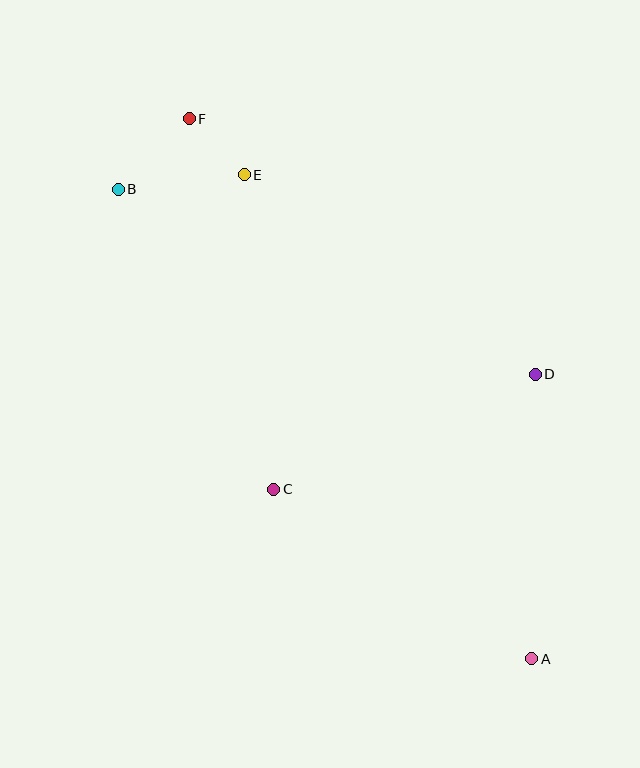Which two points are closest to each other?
Points E and F are closest to each other.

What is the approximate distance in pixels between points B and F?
The distance between B and F is approximately 100 pixels.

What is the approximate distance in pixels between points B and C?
The distance between B and C is approximately 338 pixels.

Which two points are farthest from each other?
Points A and F are farthest from each other.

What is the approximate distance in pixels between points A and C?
The distance between A and C is approximately 309 pixels.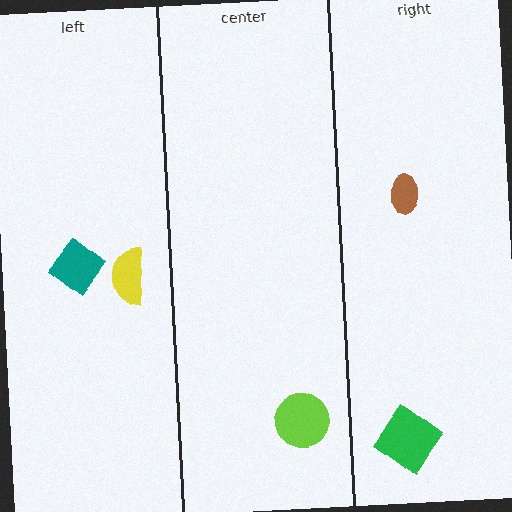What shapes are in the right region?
The brown ellipse, the green diamond.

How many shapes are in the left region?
2.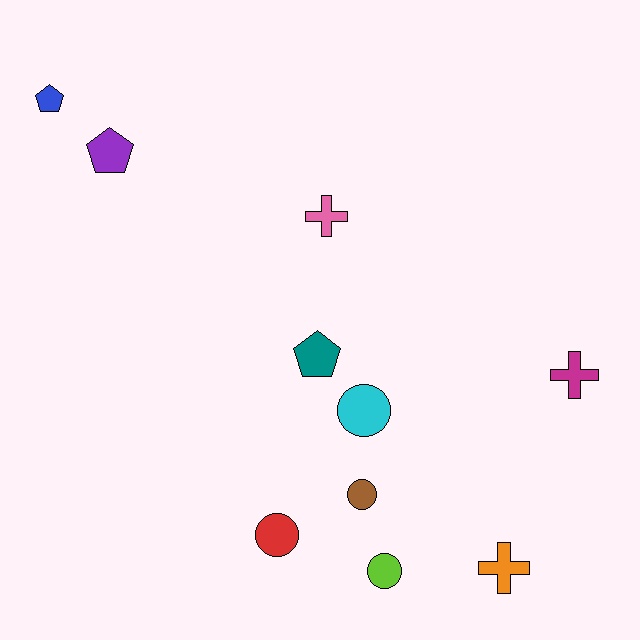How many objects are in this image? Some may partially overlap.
There are 10 objects.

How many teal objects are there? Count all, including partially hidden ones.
There is 1 teal object.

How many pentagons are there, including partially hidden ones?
There are 3 pentagons.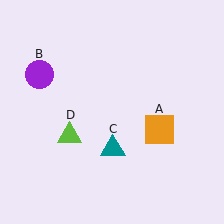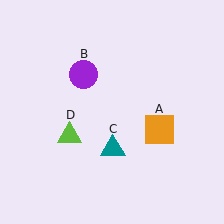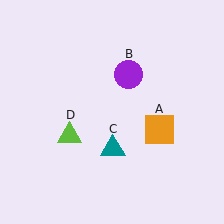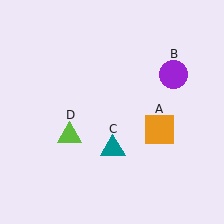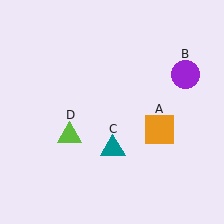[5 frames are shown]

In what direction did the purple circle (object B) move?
The purple circle (object B) moved right.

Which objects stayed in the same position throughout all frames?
Orange square (object A) and teal triangle (object C) and lime triangle (object D) remained stationary.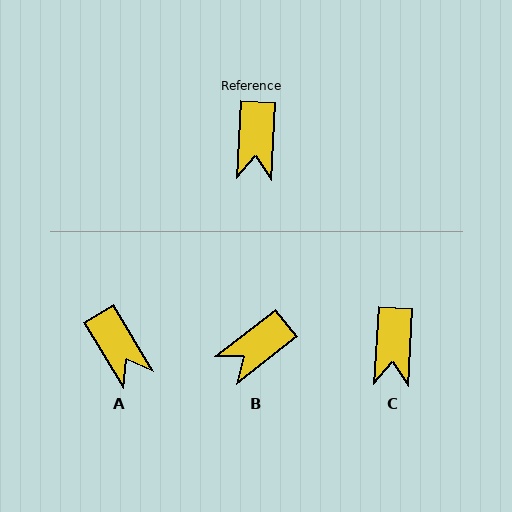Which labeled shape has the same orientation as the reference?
C.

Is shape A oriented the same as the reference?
No, it is off by about 34 degrees.